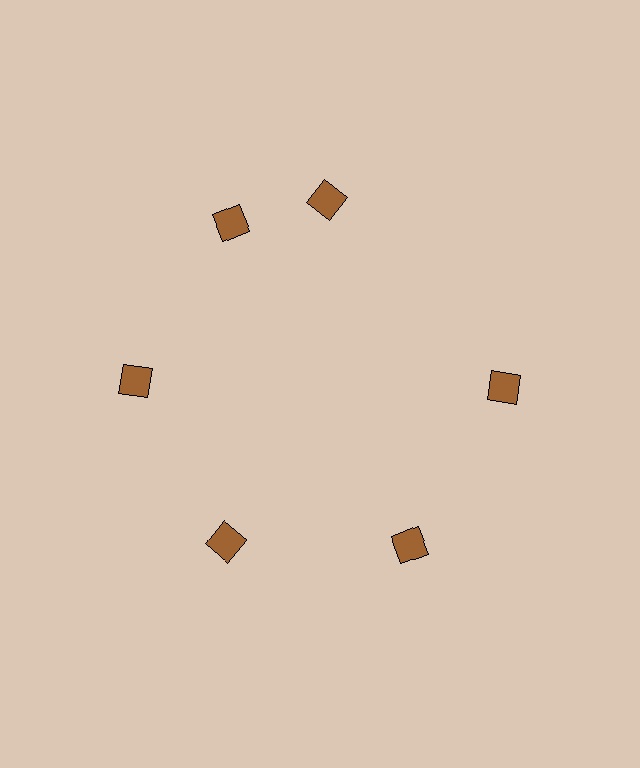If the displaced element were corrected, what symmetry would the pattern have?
It would have 6-fold rotational symmetry — the pattern would map onto itself every 60 degrees.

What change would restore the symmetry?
The symmetry would be restored by rotating it back into even spacing with its neighbors so that all 6 diamonds sit at equal angles and equal distance from the center.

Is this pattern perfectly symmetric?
No. The 6 brown diamonds are arranged in a ring, but one element near the 1 o'clock position is rotated out of alignment along the ring, breaking the 6-fold rotational symmetry.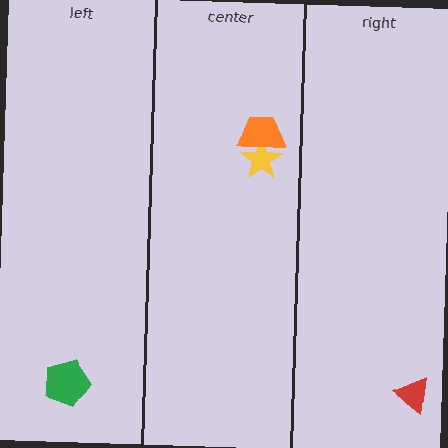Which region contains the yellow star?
The center region.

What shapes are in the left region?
The green pentagon.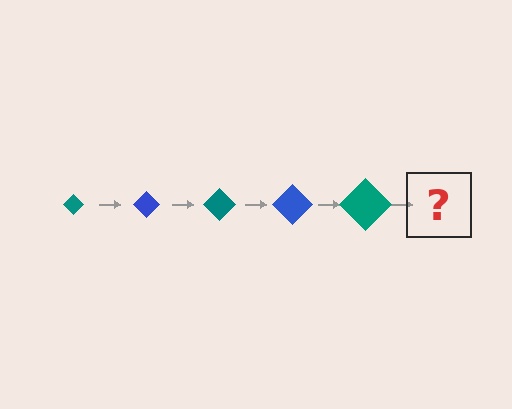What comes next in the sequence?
The next element should be a blue diamond, larger than the previous one.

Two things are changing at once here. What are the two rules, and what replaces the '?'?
The two rules are that the diamond grows larger each step and the color cycles through teal and blue. The '?' should be a blue diamond, larger than the previous one.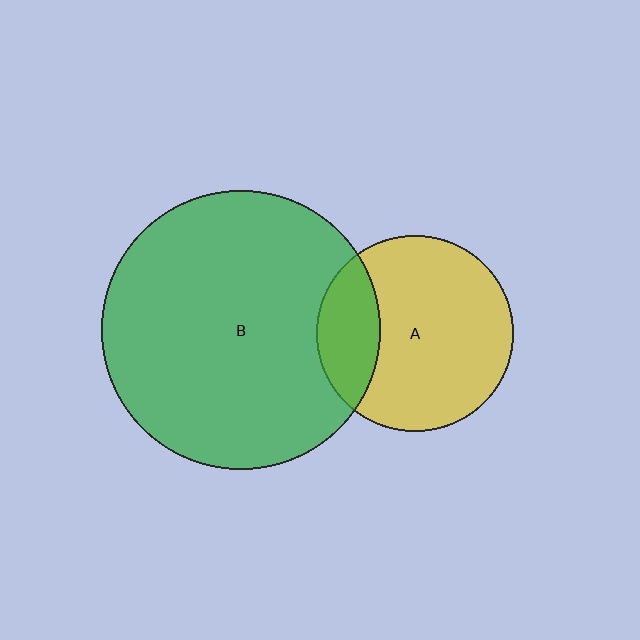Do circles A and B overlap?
Yes.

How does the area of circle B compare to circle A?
Approximately 2.0 times.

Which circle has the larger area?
Circle B (green).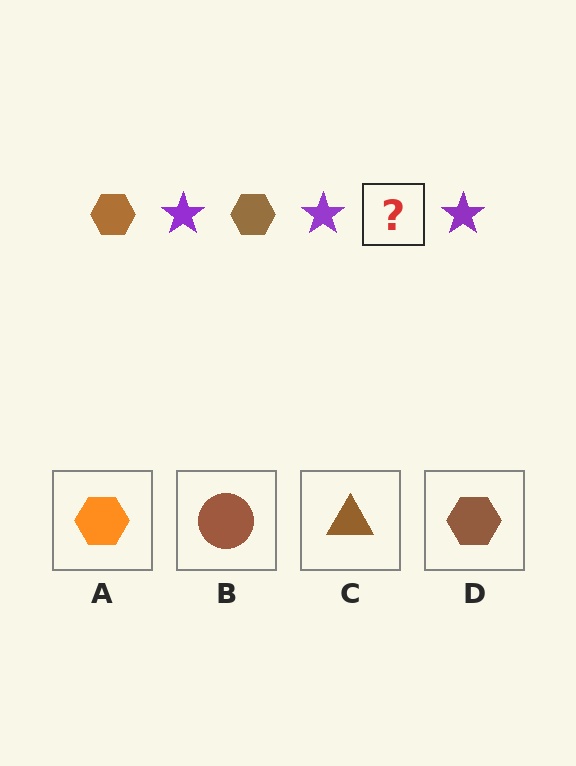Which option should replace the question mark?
Option D.